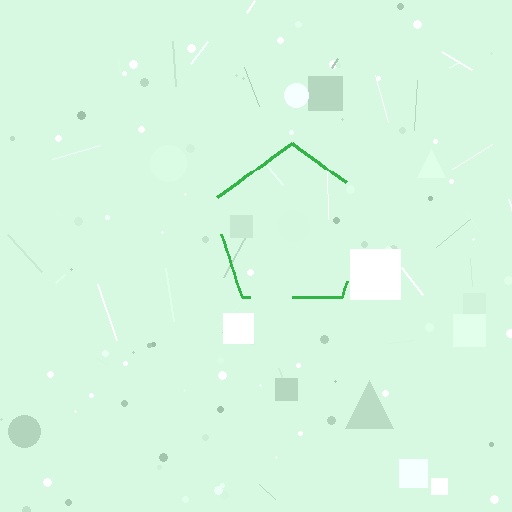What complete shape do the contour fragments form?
The contour fragments form a pentagon.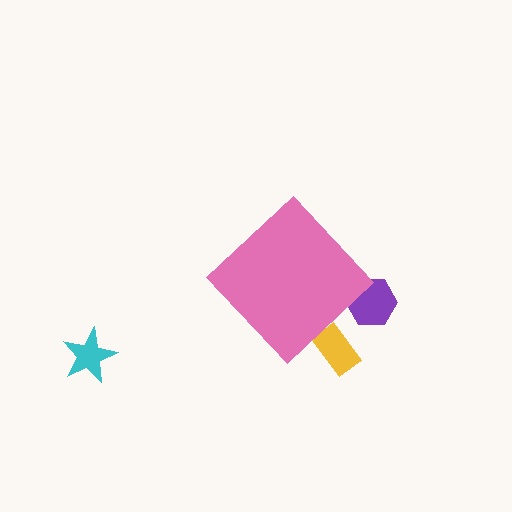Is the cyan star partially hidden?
No, the cyan star is fully visible.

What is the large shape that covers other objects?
A pink diamond.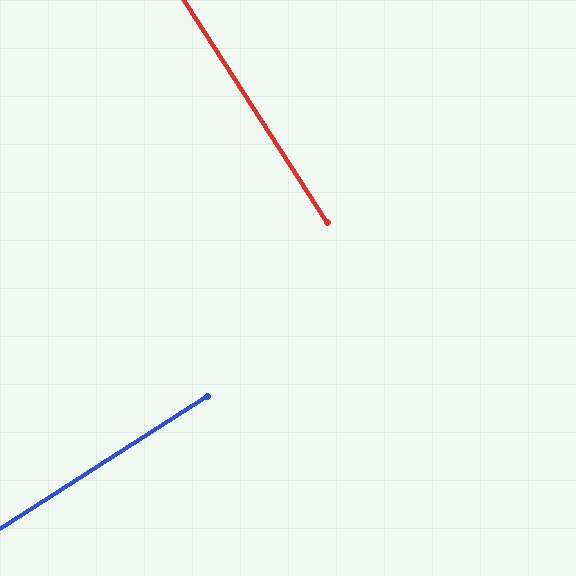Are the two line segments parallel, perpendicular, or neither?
Perpendicular — they meet at approximately 90°.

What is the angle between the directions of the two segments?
Approximately 90 degrees.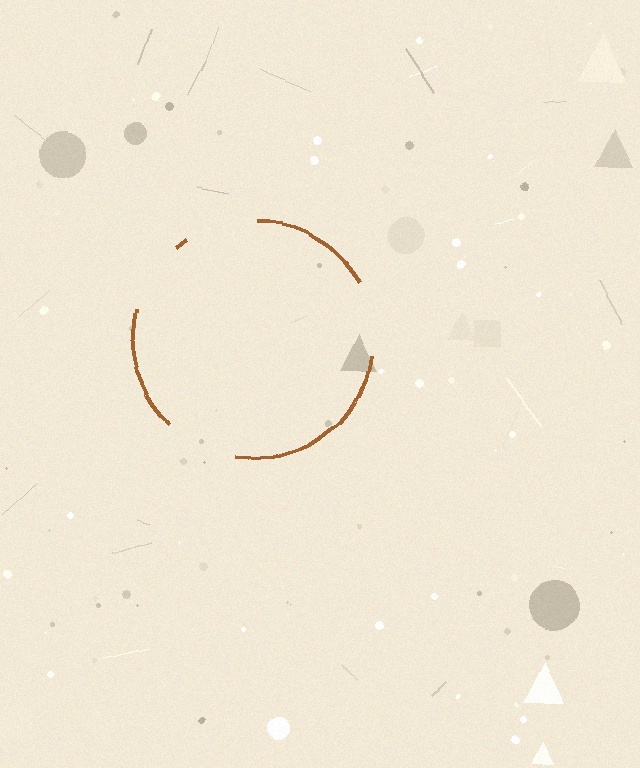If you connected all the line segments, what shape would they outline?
They would outline a circle.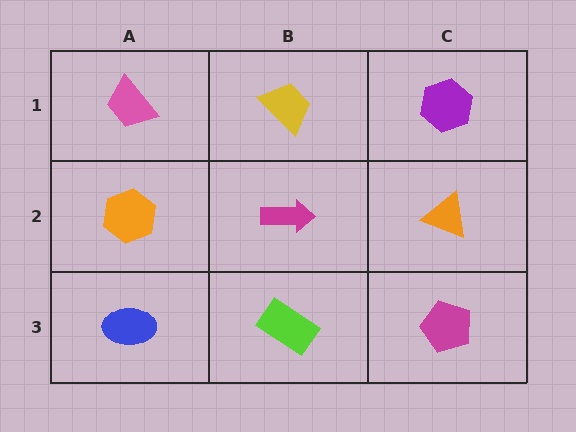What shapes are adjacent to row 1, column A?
An orange hexagon (row 2, column A), a yellow trapezoid (row 1, column B).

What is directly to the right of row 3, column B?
A magenta pentagon.